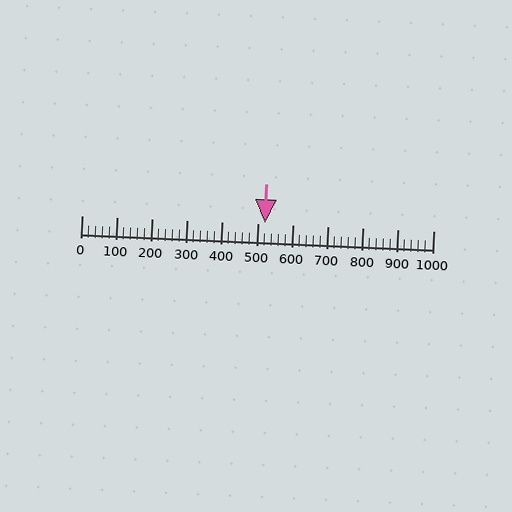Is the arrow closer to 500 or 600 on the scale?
The arrow is closer to 500.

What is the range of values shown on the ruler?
The ruler shows values from 0 to 1000.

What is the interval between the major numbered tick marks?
The major tick marks are spaced 100 units apart.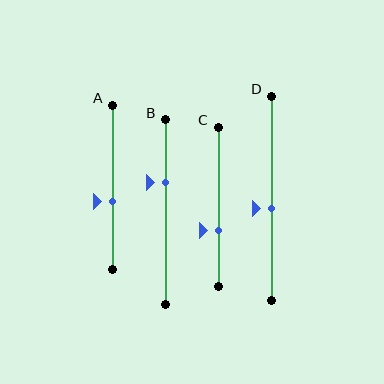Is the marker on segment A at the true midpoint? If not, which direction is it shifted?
No, the marker on segment A is shifted downward by about 9% of the segment length.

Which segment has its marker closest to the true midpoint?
Segment D has its marker closest to the true midpoint.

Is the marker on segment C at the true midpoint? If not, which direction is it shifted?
No, the marker on segment C is shifted downward by about 15% of the segment length.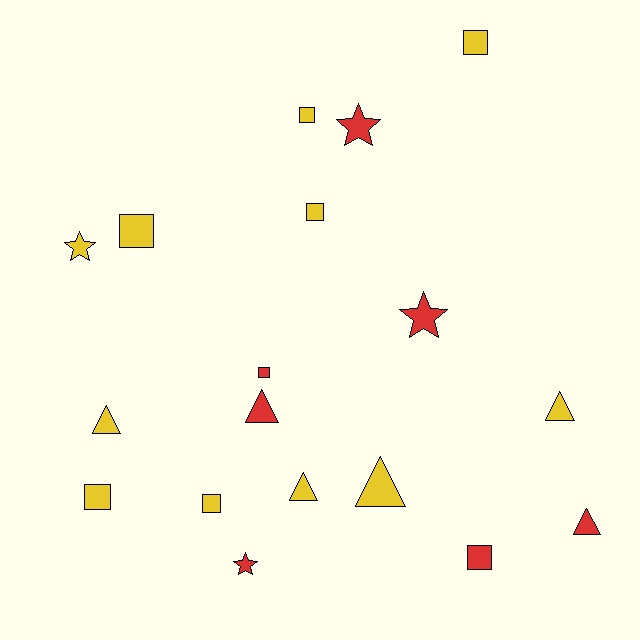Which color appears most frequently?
Yellow, with 11 objects.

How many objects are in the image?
There are 18 objects.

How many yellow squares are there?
There are 6 yellow squares.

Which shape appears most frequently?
Square, with 8 objects.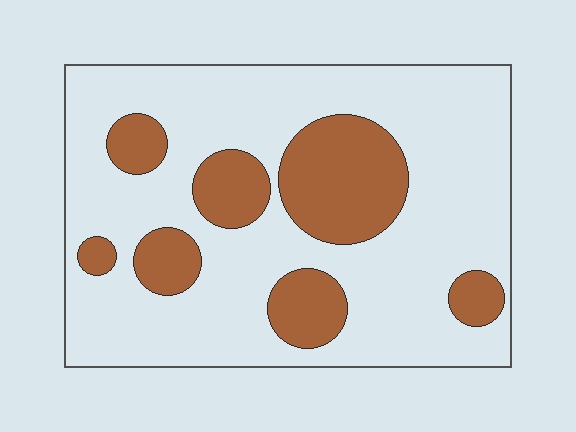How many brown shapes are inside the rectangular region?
7.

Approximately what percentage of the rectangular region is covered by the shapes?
Approximately 25%.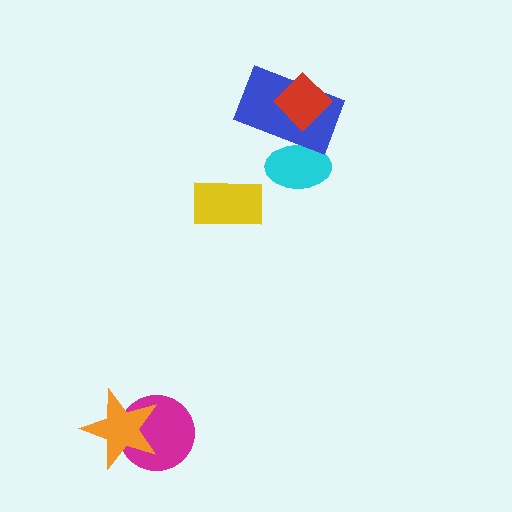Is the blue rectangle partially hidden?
Yes, it is partially covered by another shape.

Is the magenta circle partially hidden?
Yes, it is partially covered by another shape.